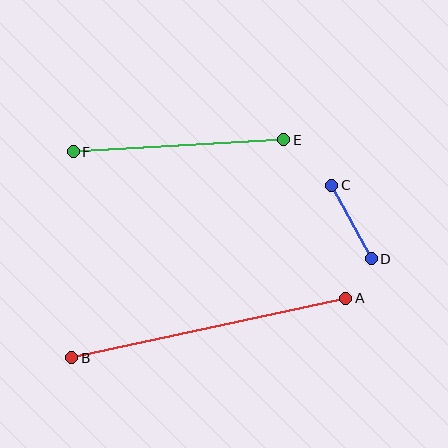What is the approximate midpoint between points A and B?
The midpoint is at approximately (209, 328) pixels.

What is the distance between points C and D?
The distance is approximately 83 pixels.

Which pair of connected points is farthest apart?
Points A and B are farthest apart.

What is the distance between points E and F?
The distance is approximately 211 pixels.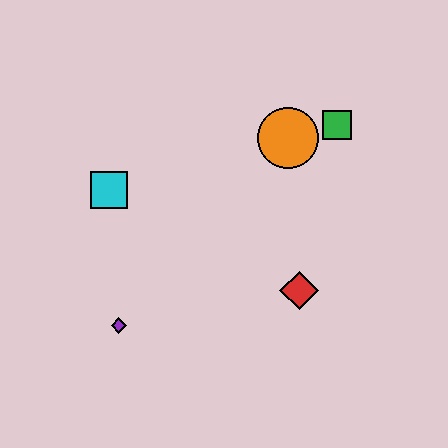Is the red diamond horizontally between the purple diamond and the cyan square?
No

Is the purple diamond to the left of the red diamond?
Yes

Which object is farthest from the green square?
The purple diamond is farthest from the green square.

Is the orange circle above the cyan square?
Yes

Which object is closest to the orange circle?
The green square is closest to the orange circle.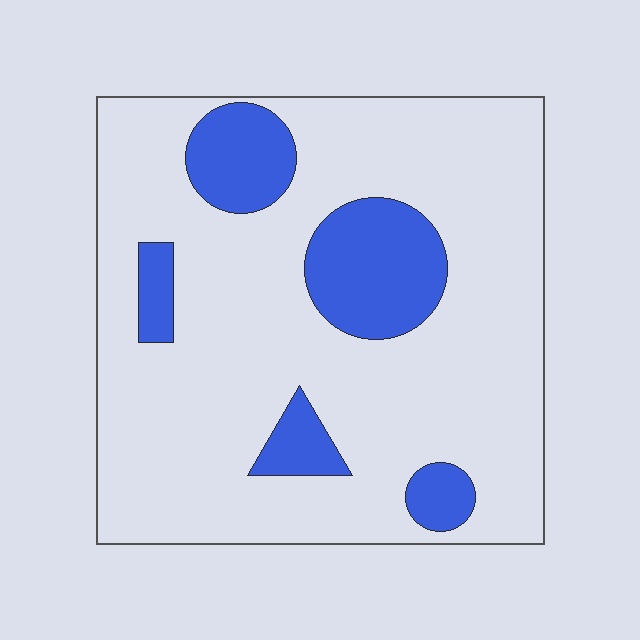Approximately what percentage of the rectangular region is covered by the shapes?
Approximately 20%.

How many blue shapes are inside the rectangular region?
5.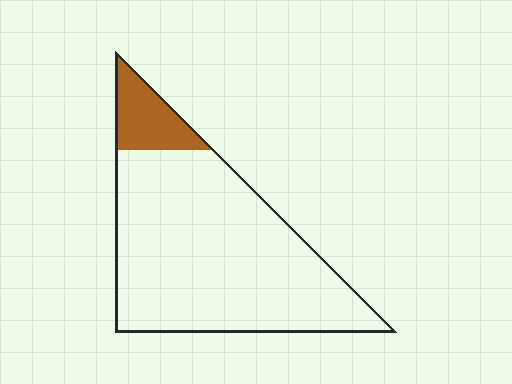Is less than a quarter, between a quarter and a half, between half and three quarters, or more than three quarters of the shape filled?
Less than a quarter.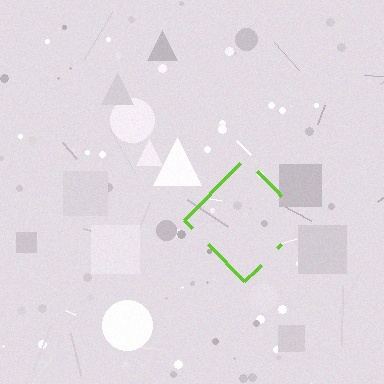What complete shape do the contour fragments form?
The contour fragments form a diamond.